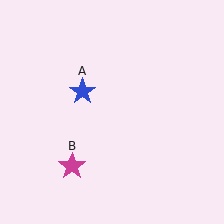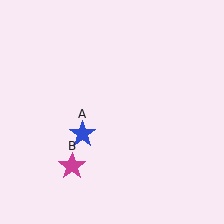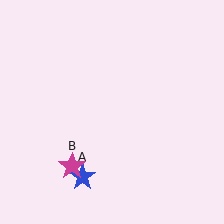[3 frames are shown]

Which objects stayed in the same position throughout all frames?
Magenta star (object B) remained stationary.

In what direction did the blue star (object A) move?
The blue star (object A) moved down.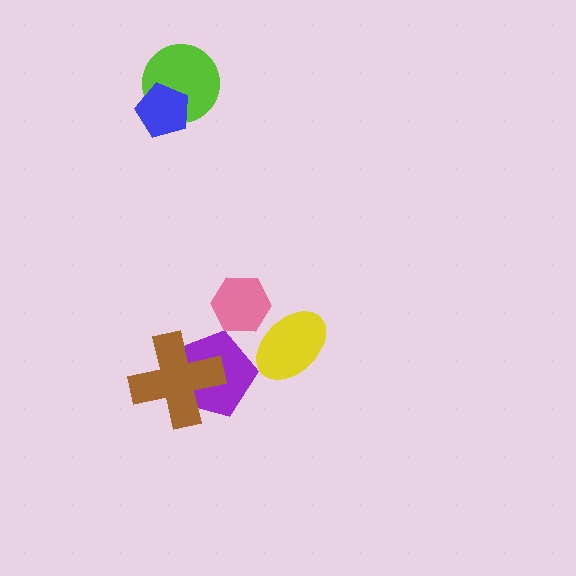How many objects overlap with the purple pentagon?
1 object overlaps with the purple pentagon.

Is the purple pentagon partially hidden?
Yes, it is partially covered by another shape.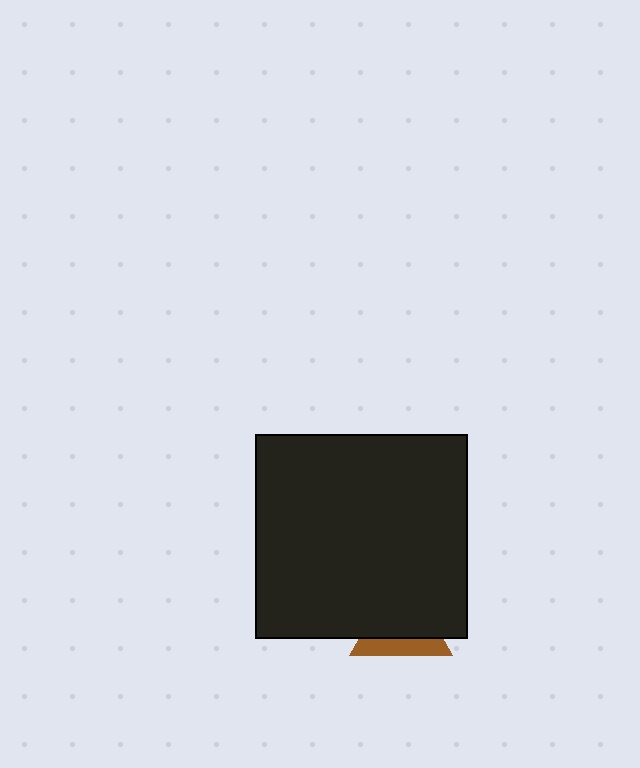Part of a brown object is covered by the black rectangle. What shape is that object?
It is a triangle.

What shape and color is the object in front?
The object in front is a black rectangle.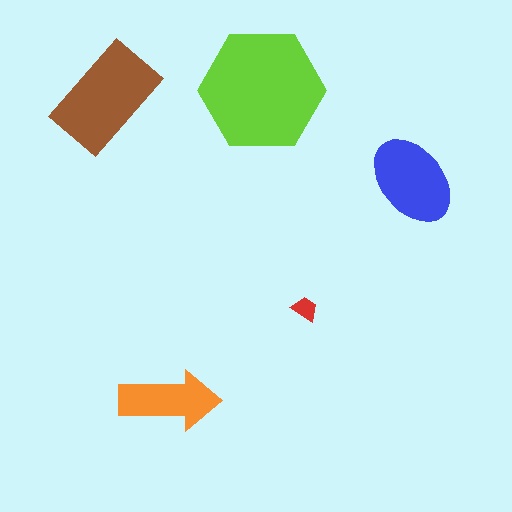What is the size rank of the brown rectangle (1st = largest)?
2nd.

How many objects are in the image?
There are 5 objects in the image.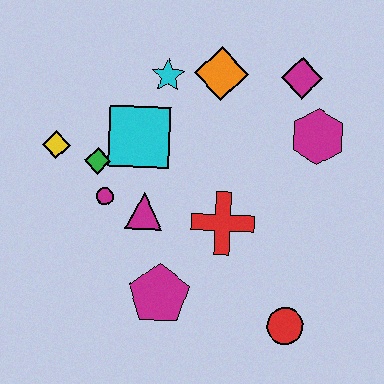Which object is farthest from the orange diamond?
The red circle is farthest from the orange diamond.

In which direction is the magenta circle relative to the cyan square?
The magenta circle is below the cyan square.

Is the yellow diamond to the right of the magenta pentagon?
No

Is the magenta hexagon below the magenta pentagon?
No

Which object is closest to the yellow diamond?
The green diamond is closest to the yellow diamond.